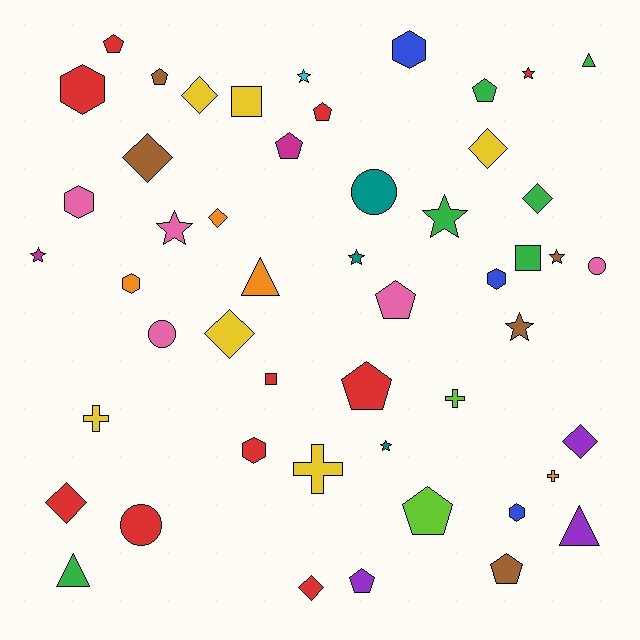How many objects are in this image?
There are 50 objects.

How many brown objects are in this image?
There are 5 brown objects.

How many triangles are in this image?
There are 4 triangles.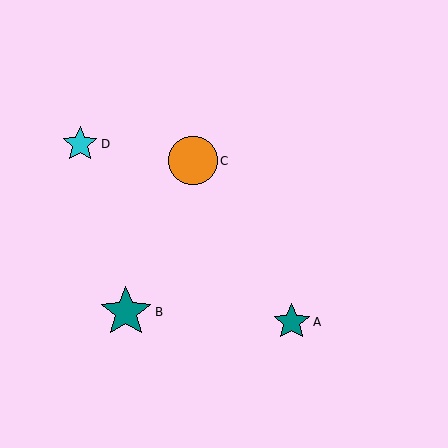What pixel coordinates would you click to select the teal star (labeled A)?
Click at (292, 322) to select the teal star A.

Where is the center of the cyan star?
The center of the cyan star is at (80, 144).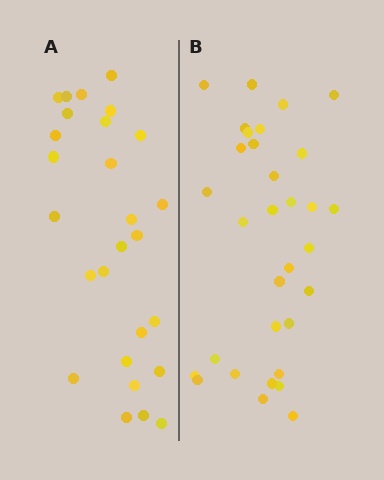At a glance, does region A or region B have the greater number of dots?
Region B (the right region) has more dots.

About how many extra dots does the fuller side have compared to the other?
Region B has about 5 more dots than region A.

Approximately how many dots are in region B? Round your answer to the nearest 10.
About 30 dots. (The exact count is 32, which rounds to 30.)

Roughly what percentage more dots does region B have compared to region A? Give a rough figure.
About 20% more.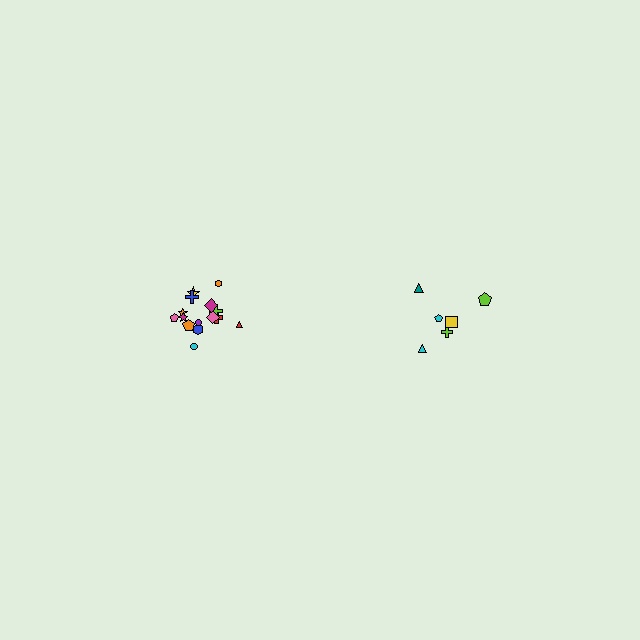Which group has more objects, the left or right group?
The left group.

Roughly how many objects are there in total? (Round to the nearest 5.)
Roughly 20 objects in total.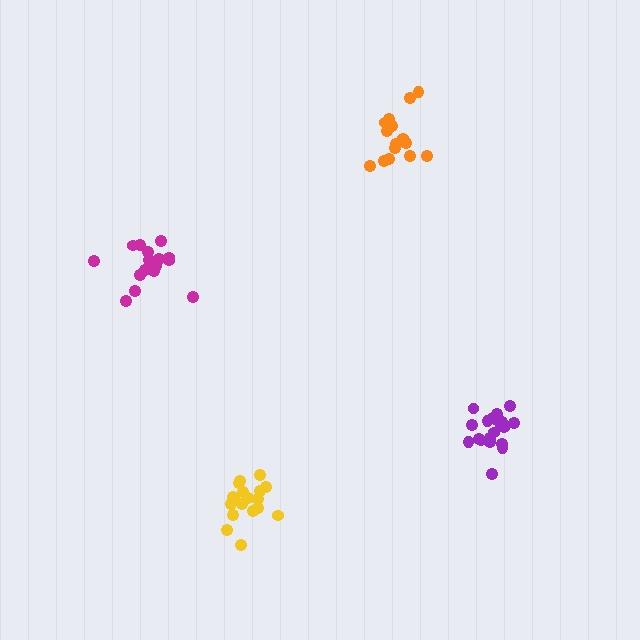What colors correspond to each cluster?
The clusters are colored: orange, yellow, purple, magenta.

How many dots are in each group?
Group 1: 15 dots, Group 2: 18 dots, Group 3: 20 dots, Group 4: 17 dots (70 total).